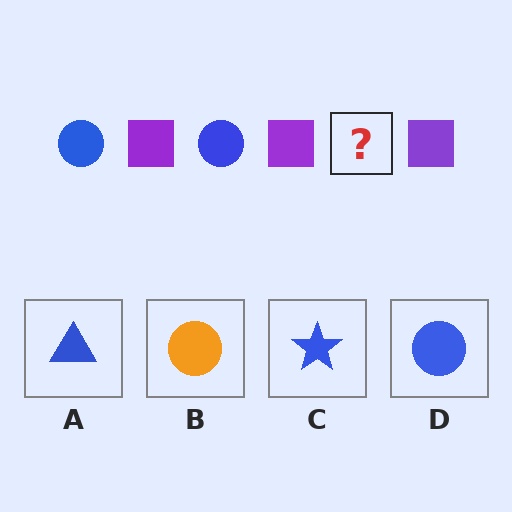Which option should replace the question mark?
Option D.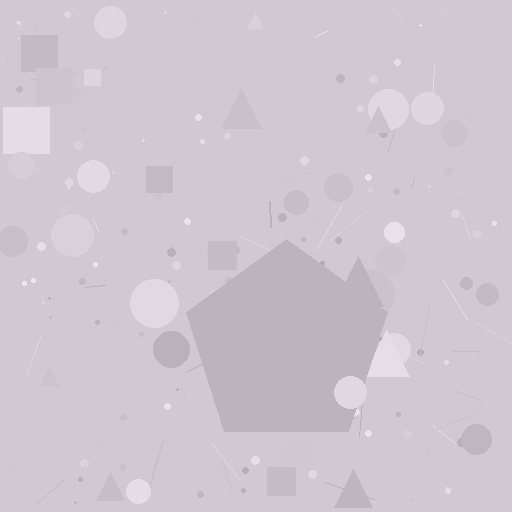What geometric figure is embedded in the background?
A pentagon is embedded in the background.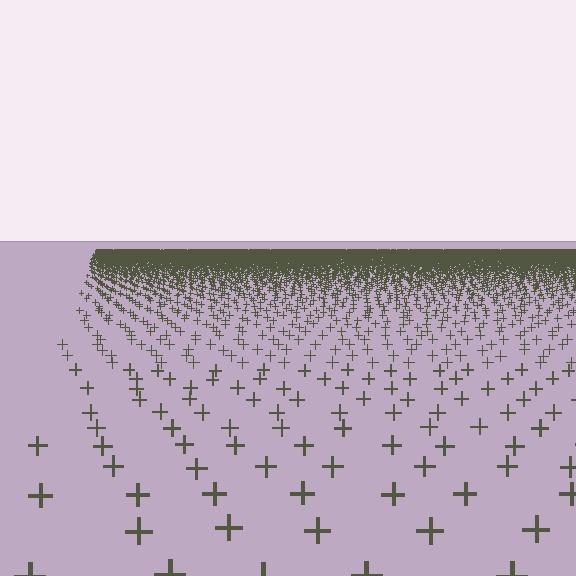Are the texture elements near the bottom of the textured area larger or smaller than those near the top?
Larger. Near the bottom, elements are closer to the viewer and appear at a bigger on-screen size.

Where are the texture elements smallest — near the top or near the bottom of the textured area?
Near the top.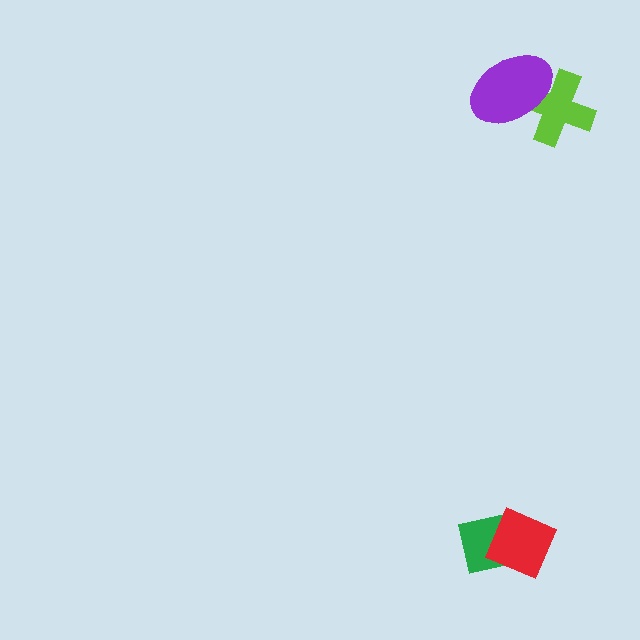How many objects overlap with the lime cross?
1 object overlaps with the lime cross.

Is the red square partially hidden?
No, no other shape covers it.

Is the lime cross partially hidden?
Yes, it is partially covered by another shape.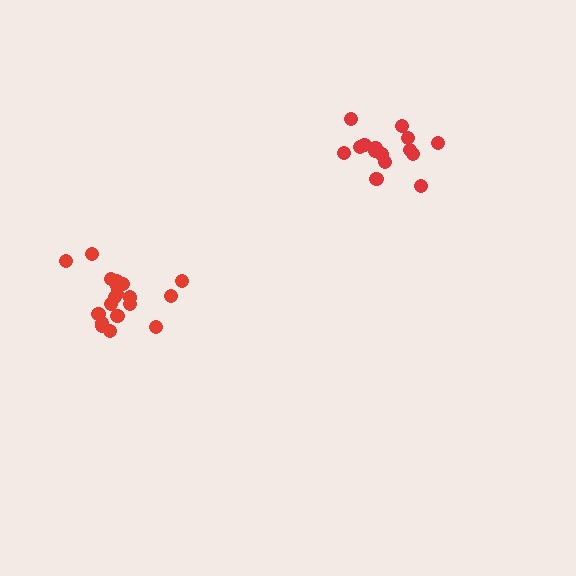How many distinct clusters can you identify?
There are 2 distinct clusters.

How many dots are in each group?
Group 1: 15 dots, Group 2: 19 dots (34 total).